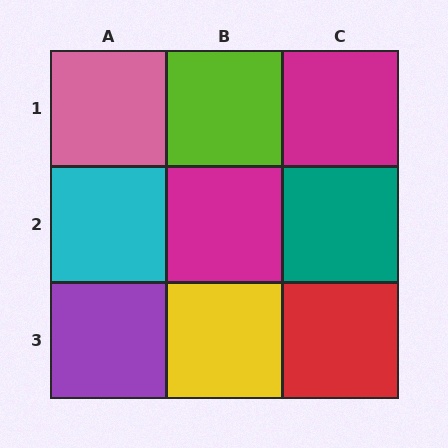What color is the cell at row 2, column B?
Magenta.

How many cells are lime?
1 cell is lime.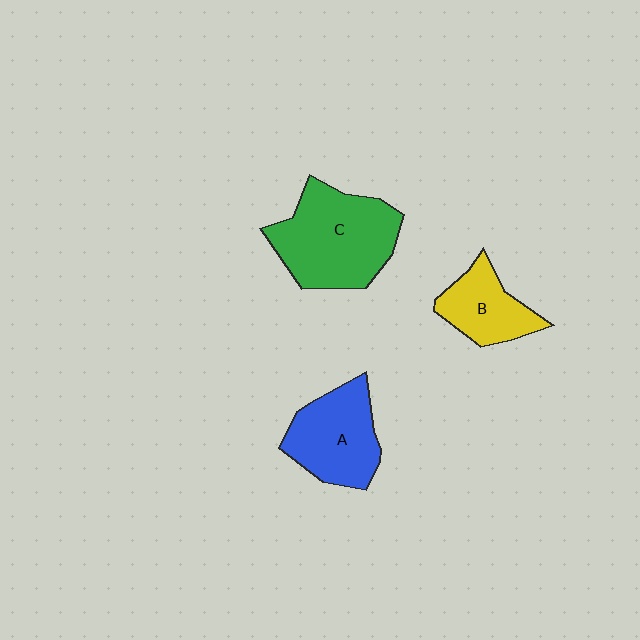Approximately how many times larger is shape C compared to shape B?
Approximately 1.9 times.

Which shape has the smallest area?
Shape B (yellow).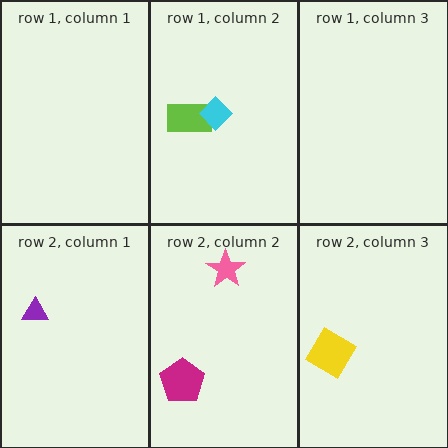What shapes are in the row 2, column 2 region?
The pink star, the magenta pentagon.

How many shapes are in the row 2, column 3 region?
1.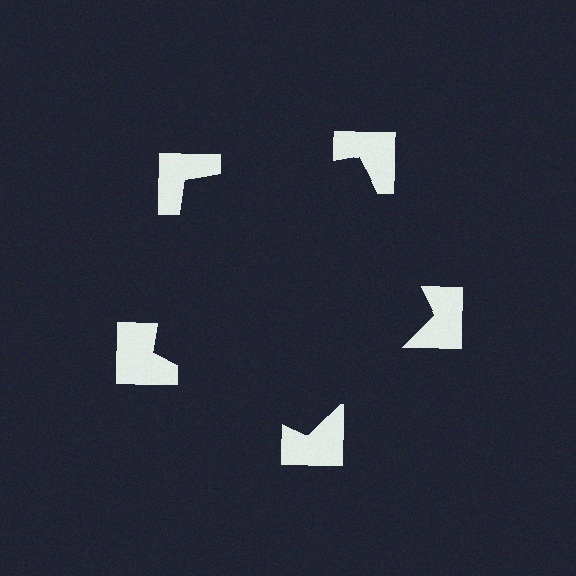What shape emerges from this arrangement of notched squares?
An illusory pentagon — its edges are inferred from the aligned wedge cuts in the notched squares, not physically drawn.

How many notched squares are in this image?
There are 5 — one at each vertex of the illusory pentagon.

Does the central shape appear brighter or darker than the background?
It typically appears slightly darker than the background, even though no actual brightness change is drawn.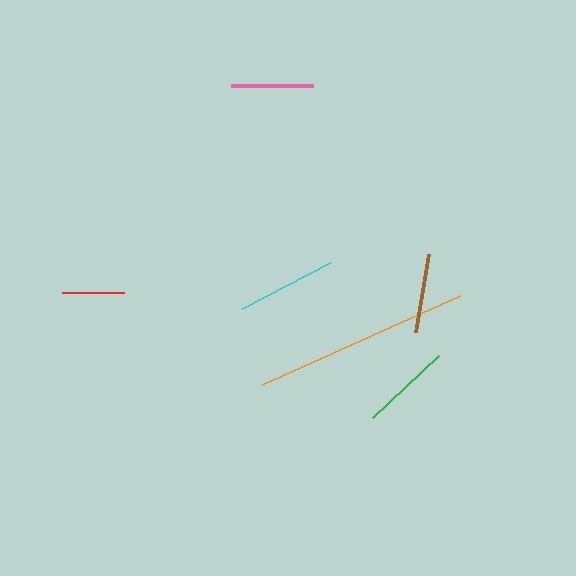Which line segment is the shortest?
The red line is the shortest at approximately 61 pixels.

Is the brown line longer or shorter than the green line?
The green line is longer than the brown line.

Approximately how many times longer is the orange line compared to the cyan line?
The orange line is approximately 2.2 times the length of the cyan line.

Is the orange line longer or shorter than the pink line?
The orange line is longer than the pink line.